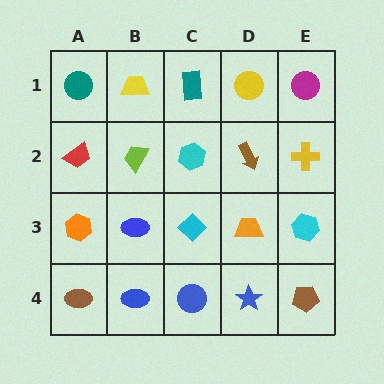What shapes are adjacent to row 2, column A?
A teal circle (row 1, column A), an orange hexagon (row 3, column A), a lime trapezoid (row 2, column B).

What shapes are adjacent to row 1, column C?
A cyan hexagon (row 2, column C), a yellow trapezoid (row 1, column B), a yellow circle (row 1, column D).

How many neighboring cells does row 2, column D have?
4.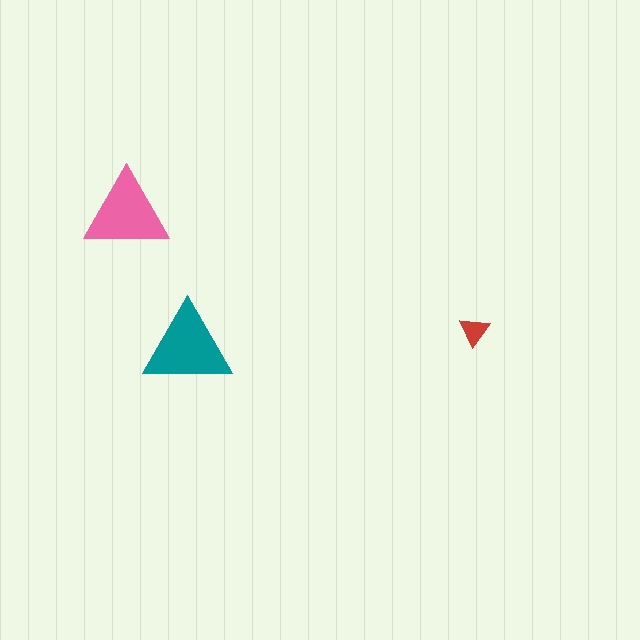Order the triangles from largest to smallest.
the teal one, the pink one, the red one.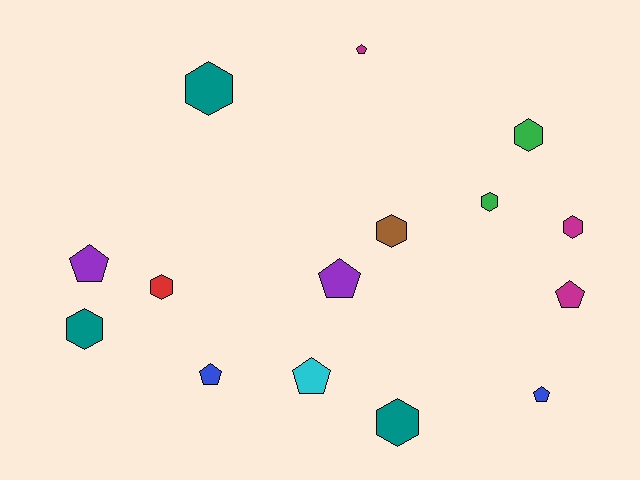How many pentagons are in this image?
There are 7 pentagons.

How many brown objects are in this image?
There is 1 brown object.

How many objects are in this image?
There are 15 objects.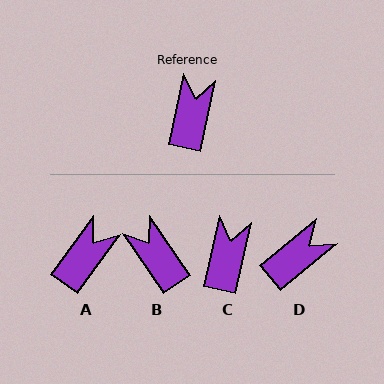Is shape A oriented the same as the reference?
No, it is off by about 23 degrees.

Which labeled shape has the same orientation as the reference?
C.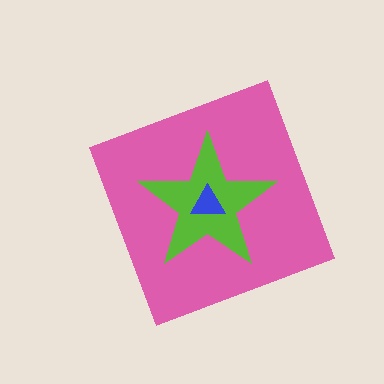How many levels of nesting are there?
3.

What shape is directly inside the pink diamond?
The lime star.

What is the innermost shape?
The blue triangle.